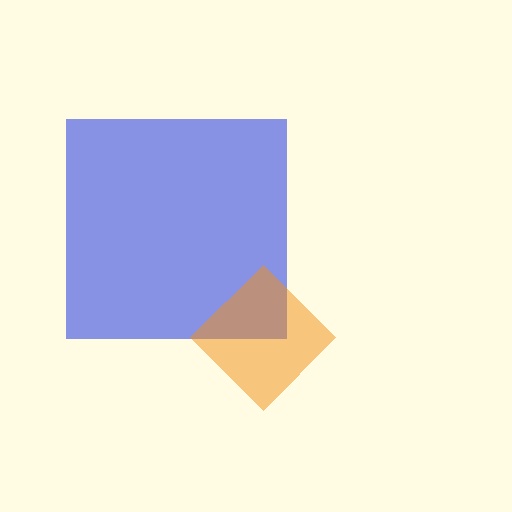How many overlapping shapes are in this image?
There are 2 overlapping shapes in the image.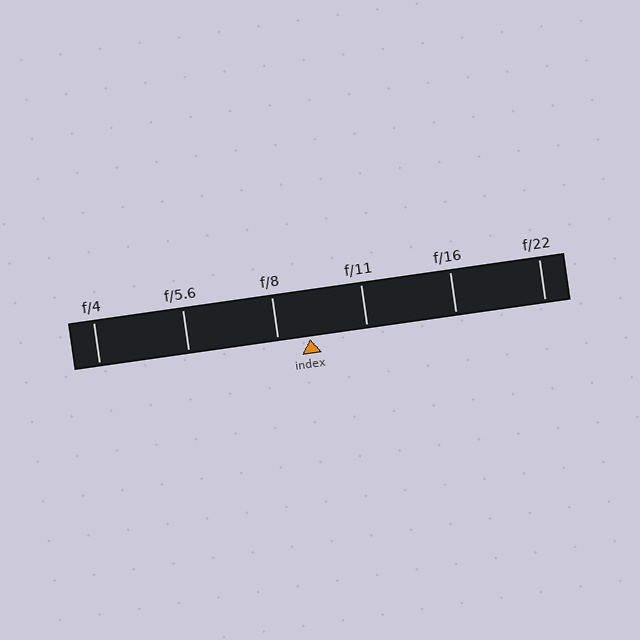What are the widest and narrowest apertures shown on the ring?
The widest aperture shown is f/4 and the narrowest is f/22.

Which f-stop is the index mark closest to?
The index mark is closest to f/8.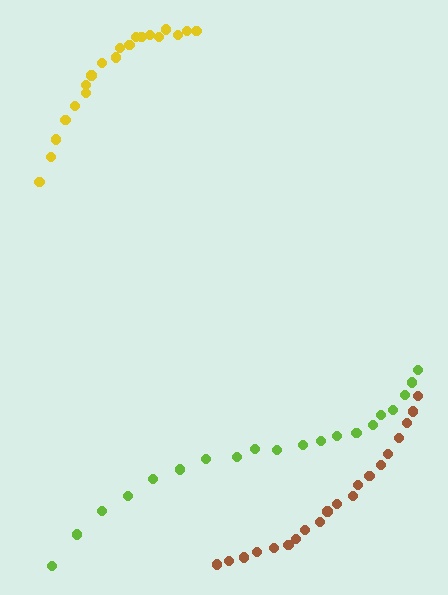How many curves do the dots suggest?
There are 3 distinct paths.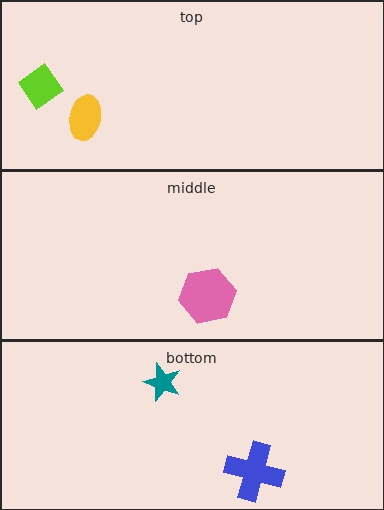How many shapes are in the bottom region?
2.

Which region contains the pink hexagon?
The middle region.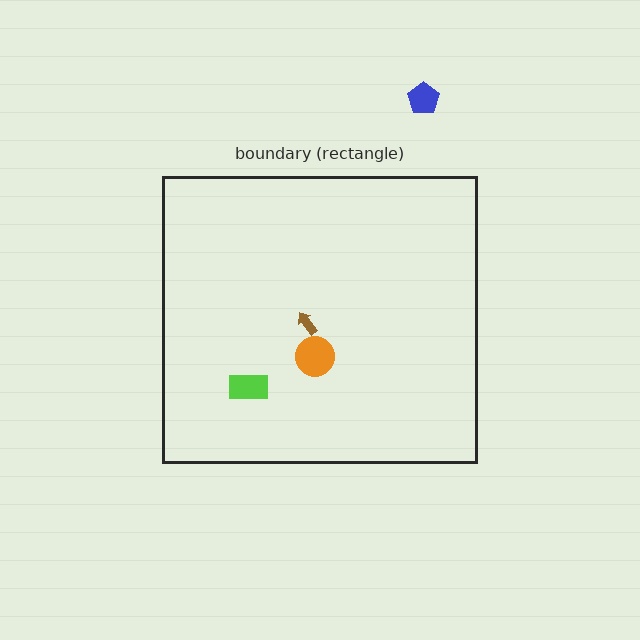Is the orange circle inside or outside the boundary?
Inside.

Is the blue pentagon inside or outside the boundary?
Outside.